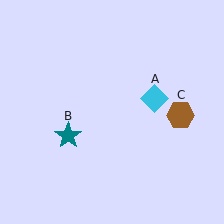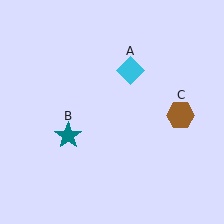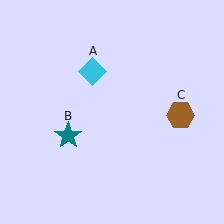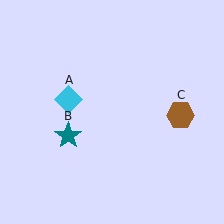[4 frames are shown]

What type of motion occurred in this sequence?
The cyan diamond (object A) rotated counterclockwise around the center of the scene.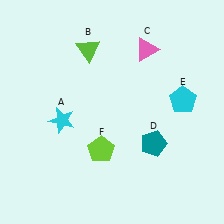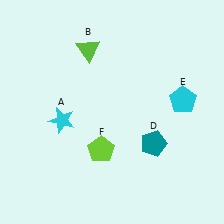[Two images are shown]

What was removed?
The pink triangle (C) was removed in Image 2.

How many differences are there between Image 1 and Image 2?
There is 1 difference between the two images.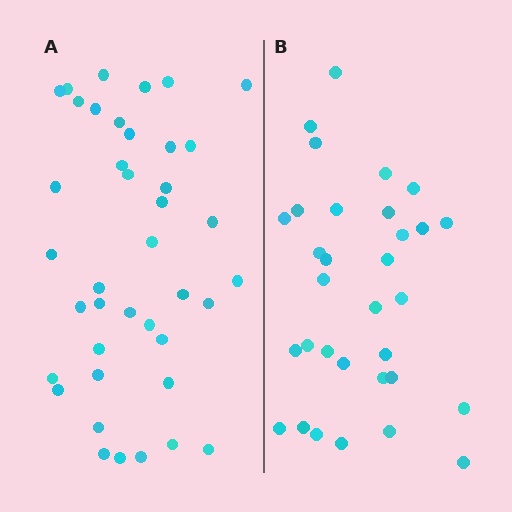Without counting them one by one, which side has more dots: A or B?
Region A (the left region) has more dots.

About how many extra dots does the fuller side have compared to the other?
Region A has roughly 8 or so more dots than region B.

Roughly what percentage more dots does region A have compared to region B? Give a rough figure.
About 25% more.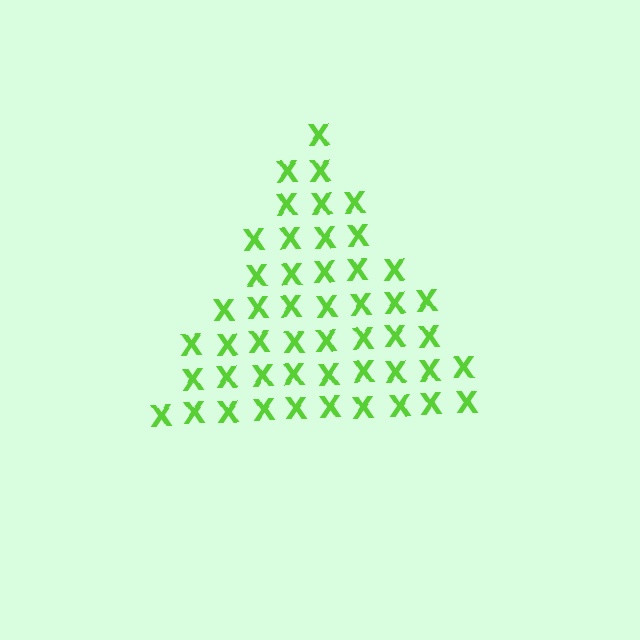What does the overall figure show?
The overall figure shows a triangle.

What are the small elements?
The small elements are letter X's.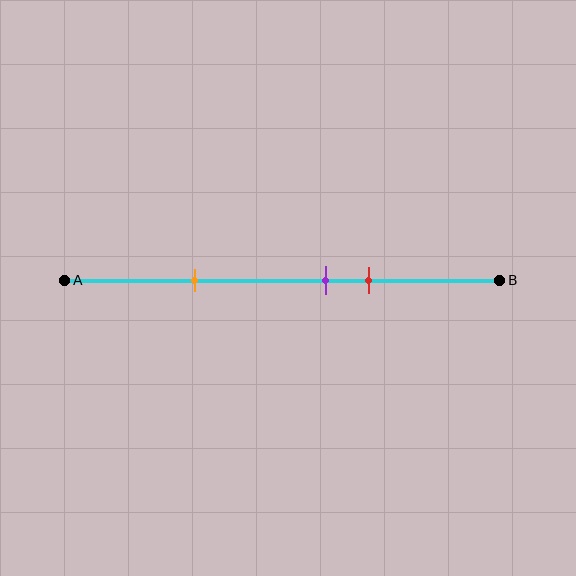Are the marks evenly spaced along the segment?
No, the marks are not evenly spaced.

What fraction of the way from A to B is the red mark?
The red mark is approximately 70% (0.7) of the way from A to B.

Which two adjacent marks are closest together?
The purple and red marks are the closest adjacent pair.